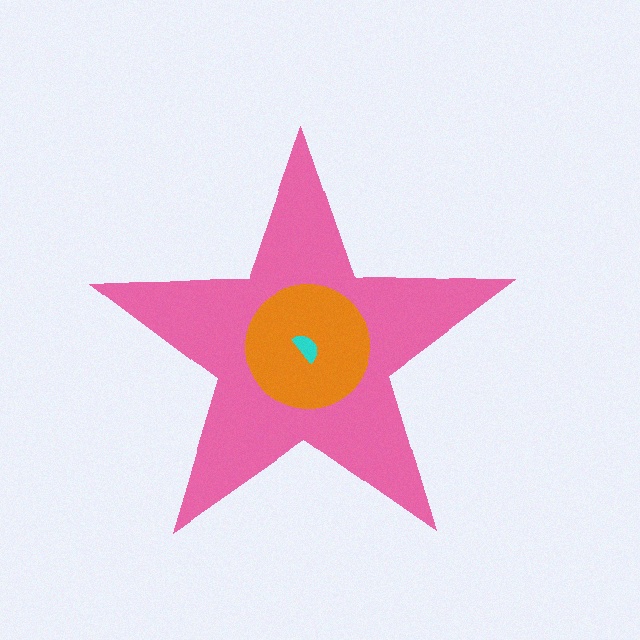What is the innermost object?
The cyan semicircle.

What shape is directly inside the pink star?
The orange circle.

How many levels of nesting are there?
3.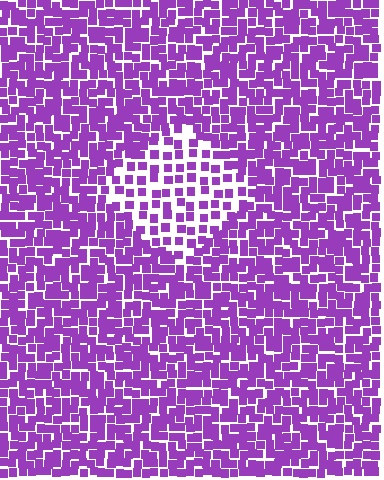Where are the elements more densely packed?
The elements are more densely packed outside the diamond boundary.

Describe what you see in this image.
The image contains small purple elements arranged at two different densities. A diamond-shaped region is visible where the elements are less densely packed than the surrounding area.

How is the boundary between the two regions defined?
The boundary is defined by a change in element density (approximately 2.0x ratio). All elements are the same color, size, and shape.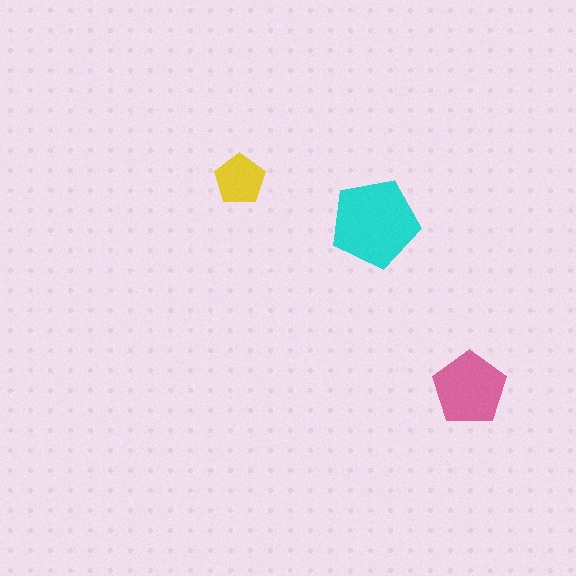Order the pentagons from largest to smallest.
the cyan one, the pink one, the yellow one.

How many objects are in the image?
There are 3 objects in the image.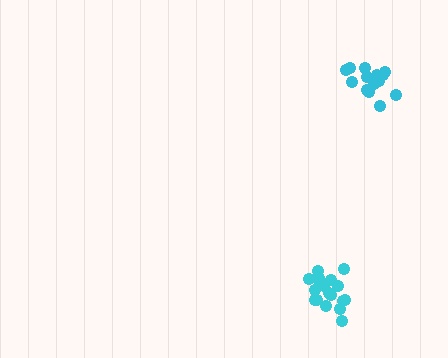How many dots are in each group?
Group 1: 14 dots, Group 2: 18 dots (32 total).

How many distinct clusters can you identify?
There are 2 distinct clusters.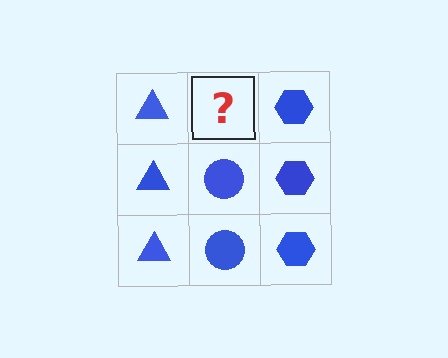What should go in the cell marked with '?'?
The missing cell should contain a blue circle.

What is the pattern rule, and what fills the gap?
The rule is that each column has a consistent shape. The gap should be filled with a blue circle.